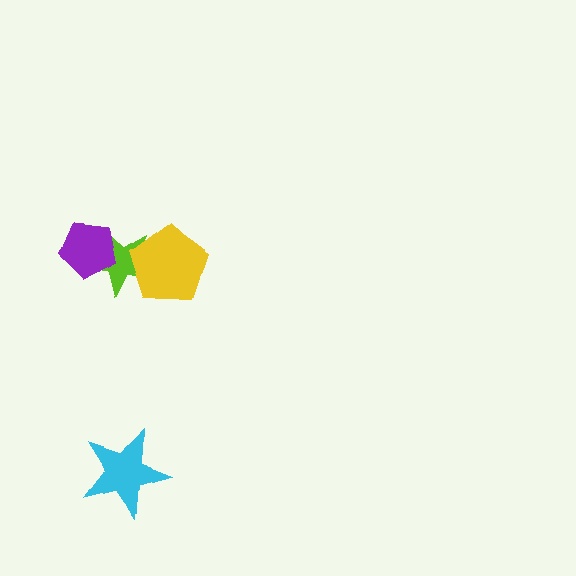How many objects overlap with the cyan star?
0 objects overlap with the cyan star.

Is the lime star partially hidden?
Yes, it is partially covered by another shape.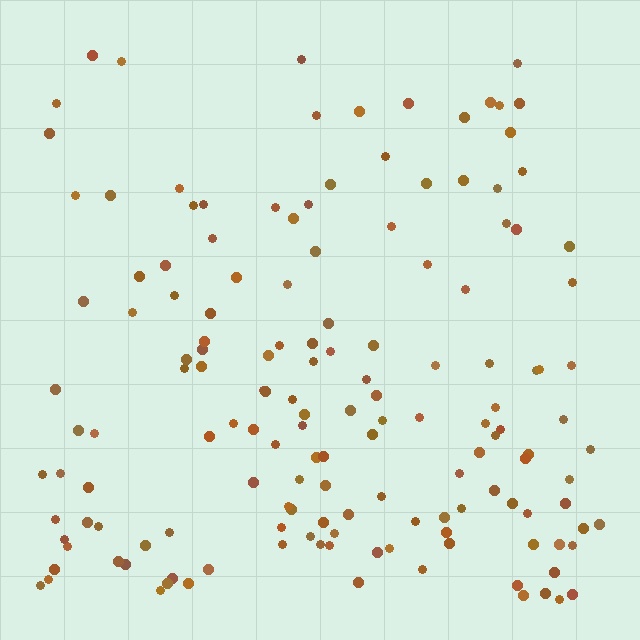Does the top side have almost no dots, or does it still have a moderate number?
Still a moderate number, just noticeably fewer than the bottom.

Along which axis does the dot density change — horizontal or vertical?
Vertical.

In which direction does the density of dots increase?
From top to bottom, with the bottom side densest.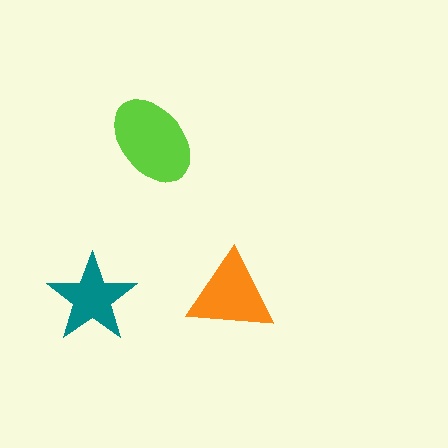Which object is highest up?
The lime ellipse is topmost.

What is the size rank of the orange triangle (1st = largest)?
2nd.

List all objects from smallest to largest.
The teal star, the orange triangle, the lime ellipse.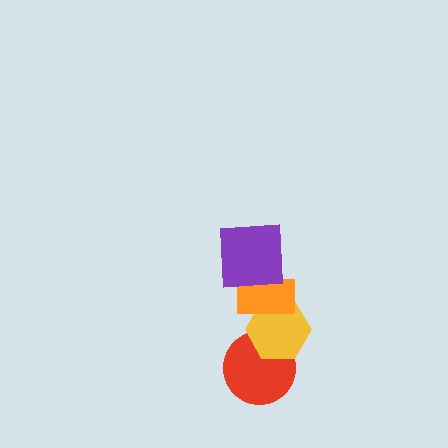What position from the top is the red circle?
The red circle is 4th from the top.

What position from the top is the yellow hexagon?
The yellow hexagon is 3rd from the top.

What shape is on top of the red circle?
The yellow hexagon is on top of the red circle.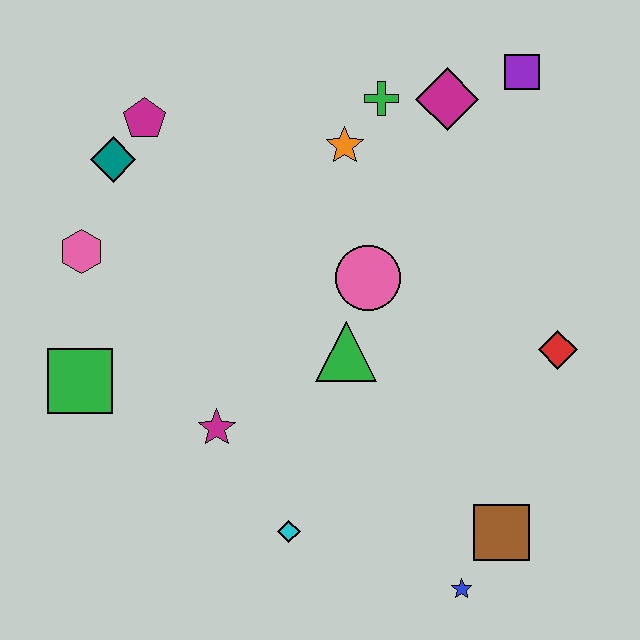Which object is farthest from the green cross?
The blue star is farthest from the green cross.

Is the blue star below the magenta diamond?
Yes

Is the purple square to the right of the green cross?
Yes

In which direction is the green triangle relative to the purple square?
The green triangle is below the purple square.